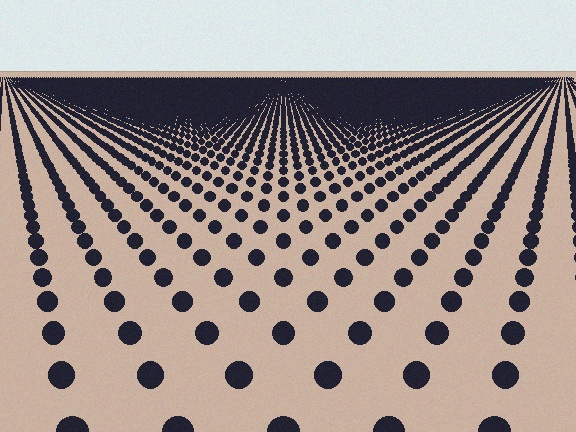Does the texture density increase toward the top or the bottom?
Density increases toward the top.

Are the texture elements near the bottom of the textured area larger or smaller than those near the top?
Larger. Near the bottom, elements are closer to the viewer and appear at a bigger on-screen size.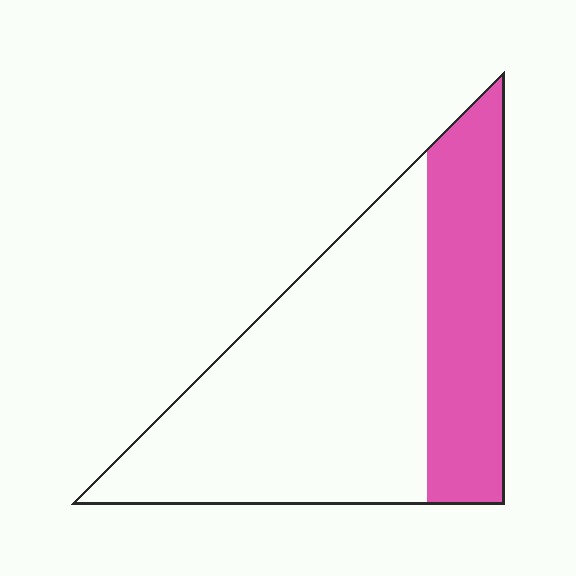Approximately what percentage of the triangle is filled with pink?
Approximately 35%.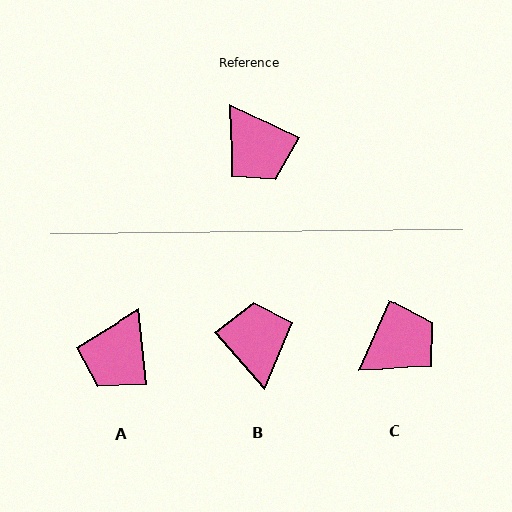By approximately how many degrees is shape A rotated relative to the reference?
Approximately 59 degrees clockwise.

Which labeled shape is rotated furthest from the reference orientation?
B, about 157 degrees away.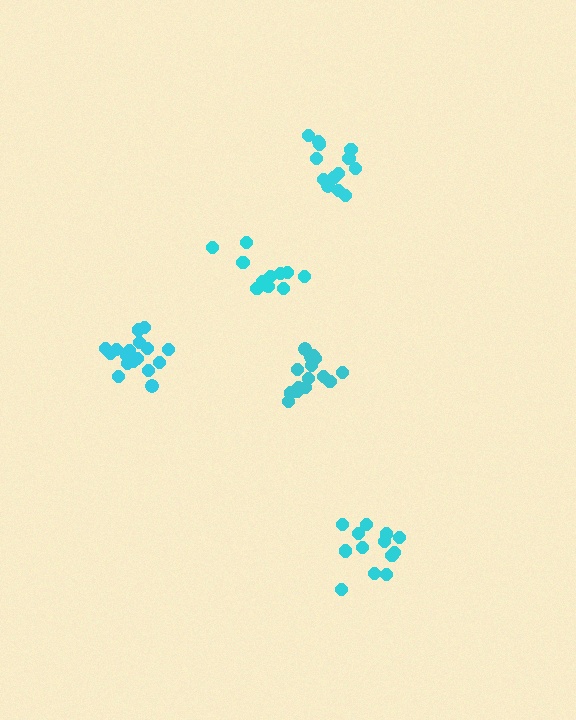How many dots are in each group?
Group 1: 17 dots, Group 2: 13 dots, Group 3: 13 dots, Group 4: 15 dots, Group 5: 12 dots (70 total).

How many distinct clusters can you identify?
There are 5 distinct clusters.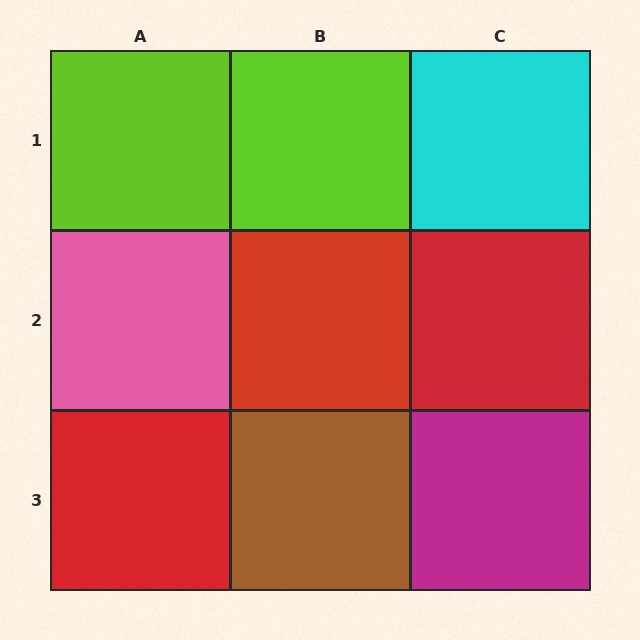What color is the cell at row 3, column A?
Red.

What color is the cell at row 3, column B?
Brown.